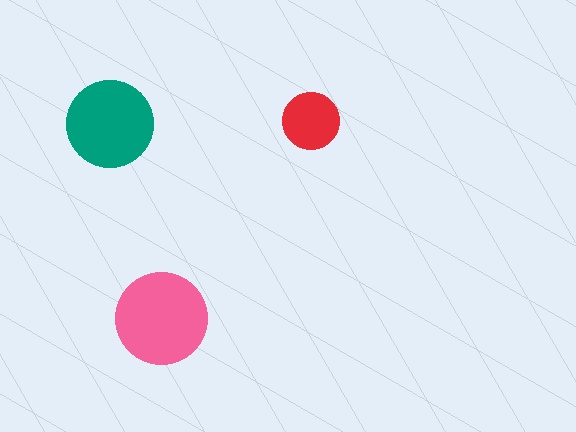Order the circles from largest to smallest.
the pink one, the teal one, the red one.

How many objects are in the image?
There are 3 objects in the image.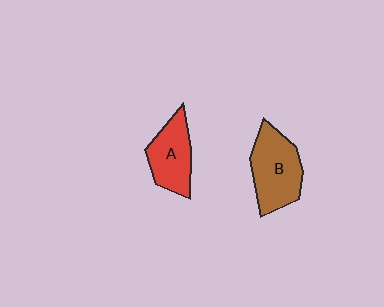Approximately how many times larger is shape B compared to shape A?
Approximately 1.3 times.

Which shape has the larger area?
Shape B (brown).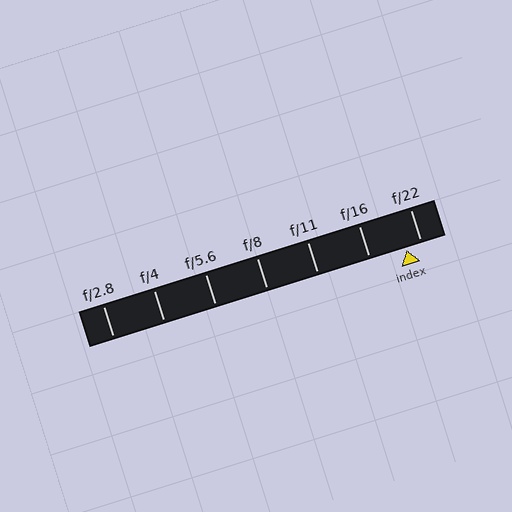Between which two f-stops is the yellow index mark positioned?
The index mark is between f/16 and f/22.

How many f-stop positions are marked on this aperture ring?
There are 7 f-stop positions marked.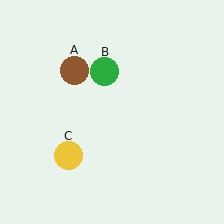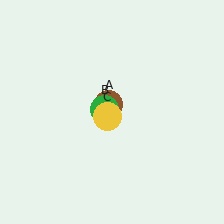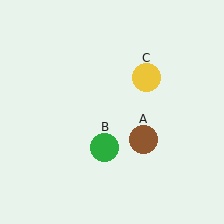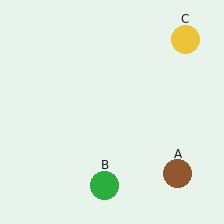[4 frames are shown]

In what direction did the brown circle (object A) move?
The brown circle (object A) moved down and to the right.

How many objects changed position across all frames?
3 objects changed position: brown circle (object A), green circle (object B), yellow circle (object C).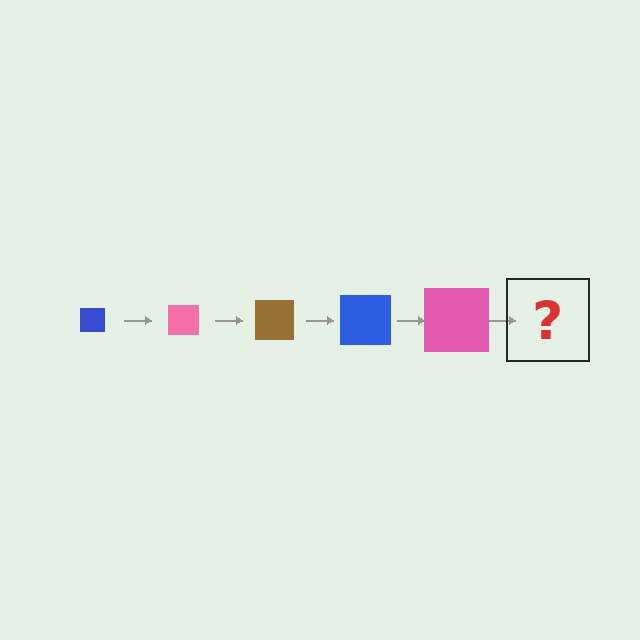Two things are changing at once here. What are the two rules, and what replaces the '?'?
The two rules are that the square grows larger each step and the color cycles through blue, pink, and brown. The '?' should be a brown square, larger than the previous one.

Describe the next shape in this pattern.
It should be a brown square, larger than the previous one.